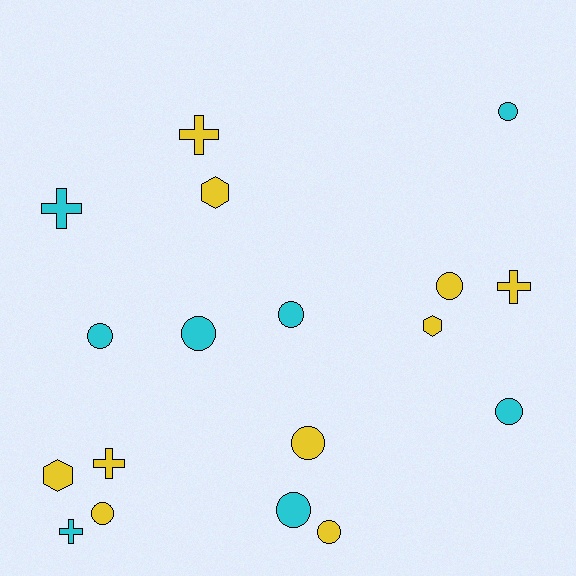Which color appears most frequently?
Yellow, with 10 objects.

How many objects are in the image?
There are 18 objects.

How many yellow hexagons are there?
There are 3 yellow hexagons.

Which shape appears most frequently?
Circle, with 10 objects.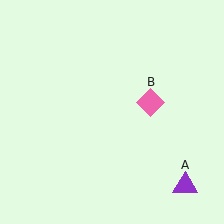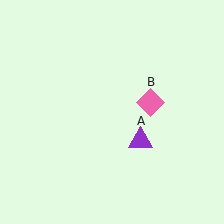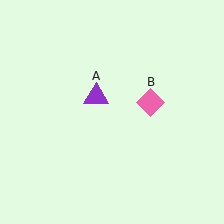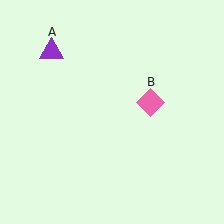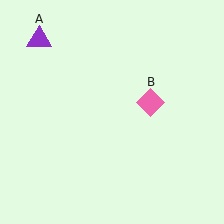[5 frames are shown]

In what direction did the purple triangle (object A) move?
The purple triangle (object A) moved up and to the left.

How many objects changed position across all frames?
1 object changed position: purple triangle (object A).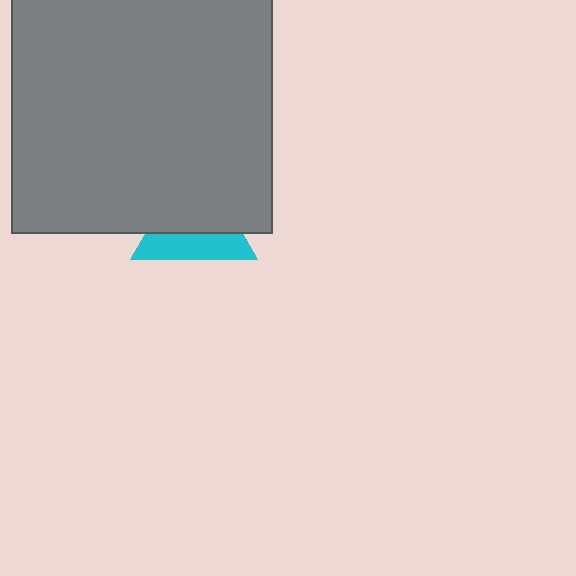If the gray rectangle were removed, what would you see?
You would see the complete cyan triangle.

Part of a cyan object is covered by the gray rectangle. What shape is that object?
It is a triangle.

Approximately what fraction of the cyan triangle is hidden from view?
Roughly 59% of the cyan triangle is hidden behind the gray rectangle.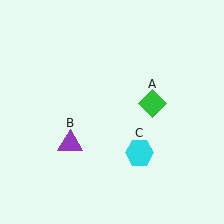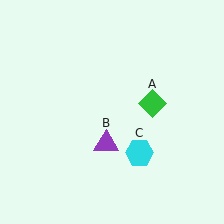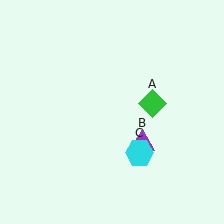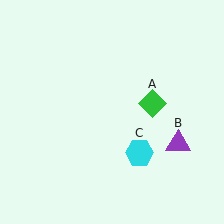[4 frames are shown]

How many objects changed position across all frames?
1 object changed position: purple triangle (object B).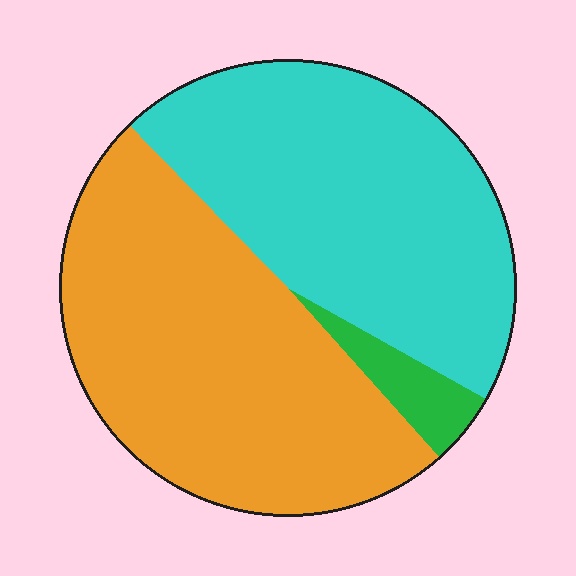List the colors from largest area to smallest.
From largest to smallest: orange, cyan, green.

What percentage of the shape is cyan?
Cyan covers 45% of the shape.